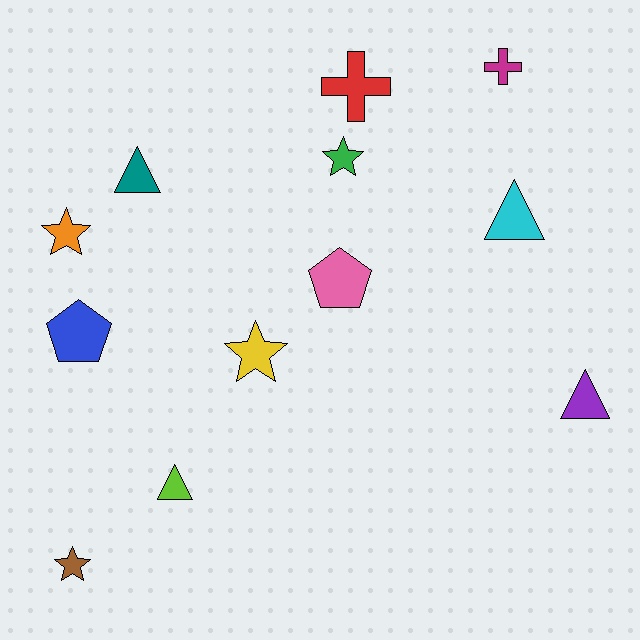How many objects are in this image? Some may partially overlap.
There are 12 objects.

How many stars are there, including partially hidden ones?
There are 4 stars.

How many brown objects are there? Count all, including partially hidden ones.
There is 1 brown object.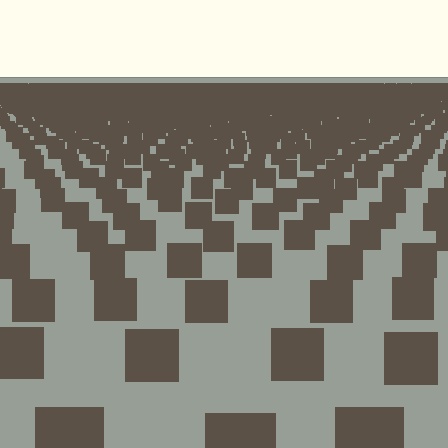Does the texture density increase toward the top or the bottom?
Density increases toward the top.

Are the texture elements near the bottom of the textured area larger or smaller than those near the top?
Larger. Near the bottom, elements are closer to the viewer and appear at a bigger on-screen size.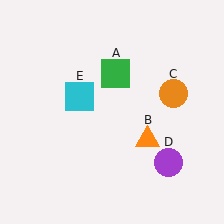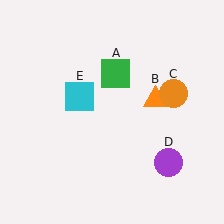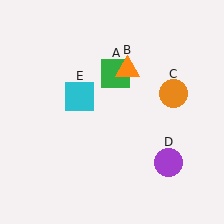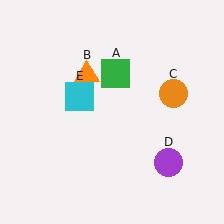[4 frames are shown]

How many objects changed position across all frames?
1 object changed position: orange triangle (object B).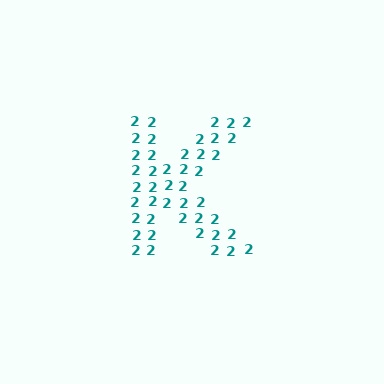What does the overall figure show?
The overall figure shows the letter K.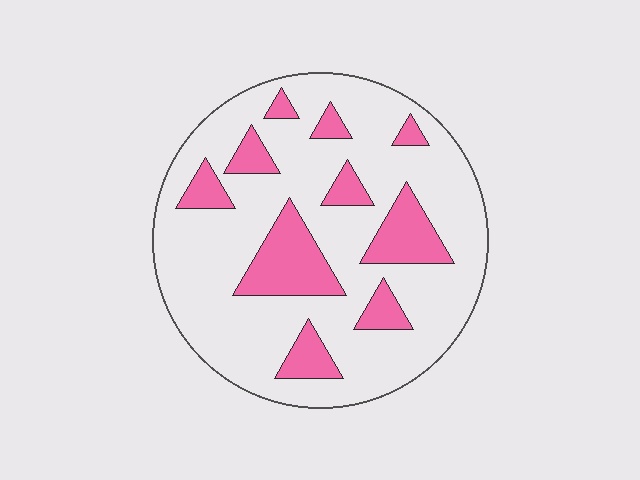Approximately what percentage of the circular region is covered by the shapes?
Approximately 25%.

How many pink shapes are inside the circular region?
10.